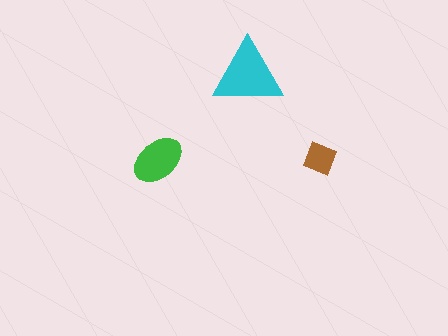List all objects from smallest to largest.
The brown diamond, the green ellipse, the cyan triangle.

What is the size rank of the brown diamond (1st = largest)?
3rd.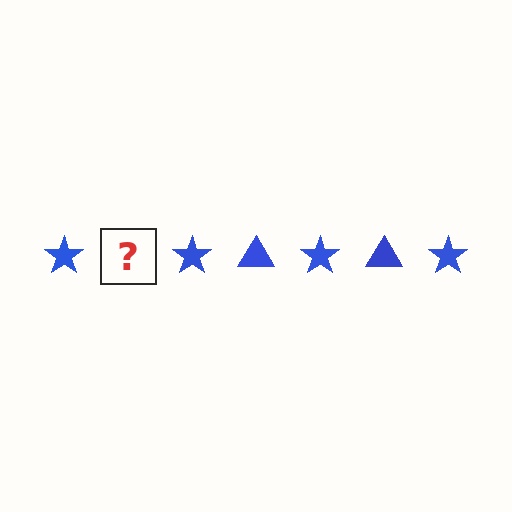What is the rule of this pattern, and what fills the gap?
The rule is that the pattern cycles through star, triangle shapes in blue. The gap should be filled with a blue triangle.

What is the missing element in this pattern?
The missing element is a blue triangle.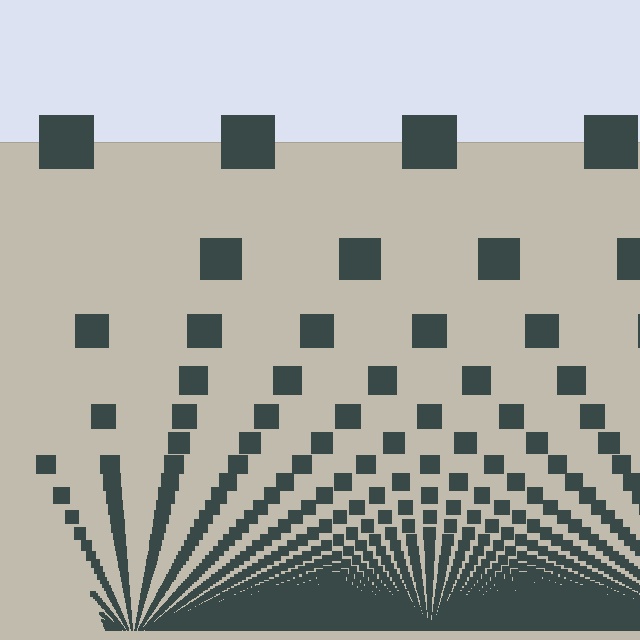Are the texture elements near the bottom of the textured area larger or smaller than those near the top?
Smaller. The gradient is inverted — elements near the bottom are smaller and denser.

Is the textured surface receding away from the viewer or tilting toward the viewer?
The surface appears to tilt toward the viewer. Texture elements get larger and sparser toward the top.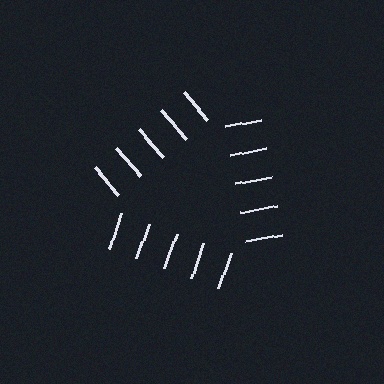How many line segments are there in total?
15 — 5 along each of the 3 edges.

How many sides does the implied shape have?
3 sides — the line-ends trace a triangle.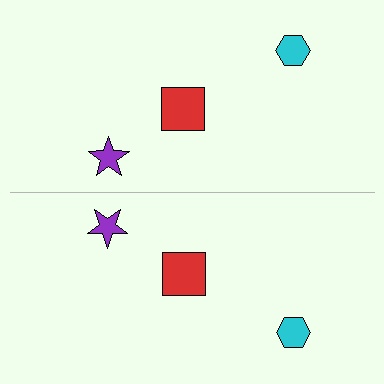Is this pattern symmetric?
Yes, this pattern has bilateral (reflection) symmetry.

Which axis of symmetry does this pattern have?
The pattern has a horizontal axis of symmetry running through the center of the image.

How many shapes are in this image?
There are 6 shapes in this image.